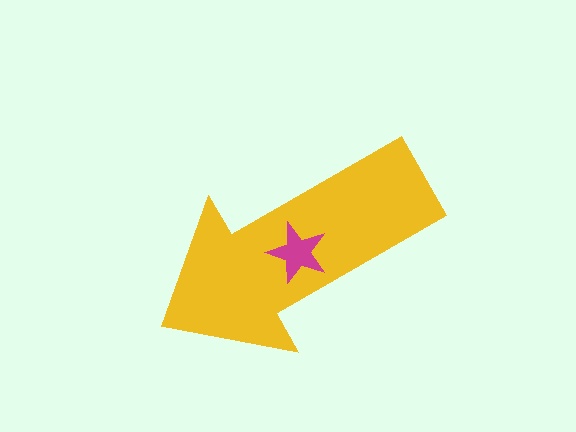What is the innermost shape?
The magenta star.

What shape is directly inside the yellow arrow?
The magenta star.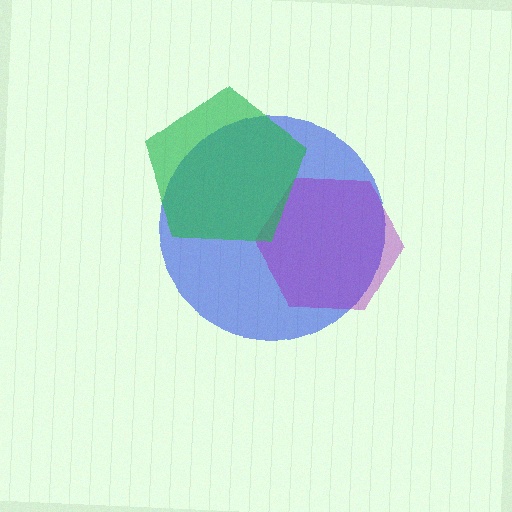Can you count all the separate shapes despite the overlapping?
Yes, there are 3 separate shapes.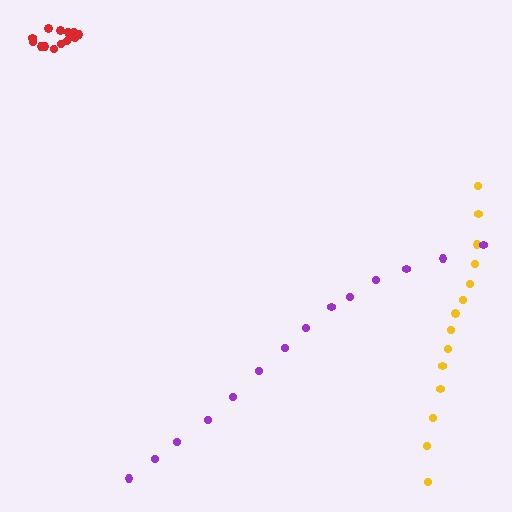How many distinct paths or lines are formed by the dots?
There are 3 distinct paths.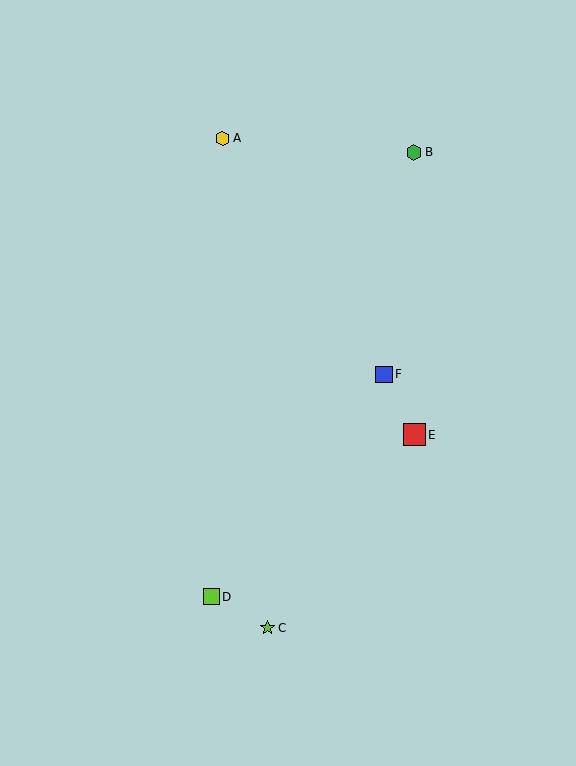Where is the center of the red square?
The center of the red square is at (414, 435).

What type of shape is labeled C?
Shape C is a lime star.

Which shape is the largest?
The red square (labeled E) is the largest.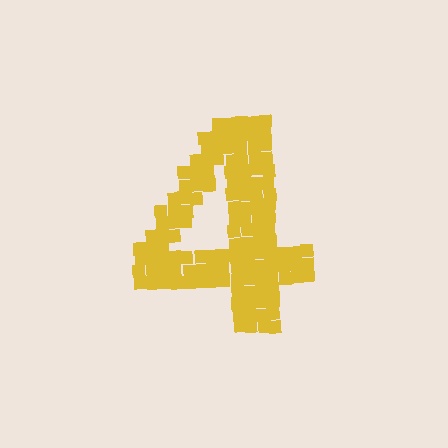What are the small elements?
The small elements are squares.